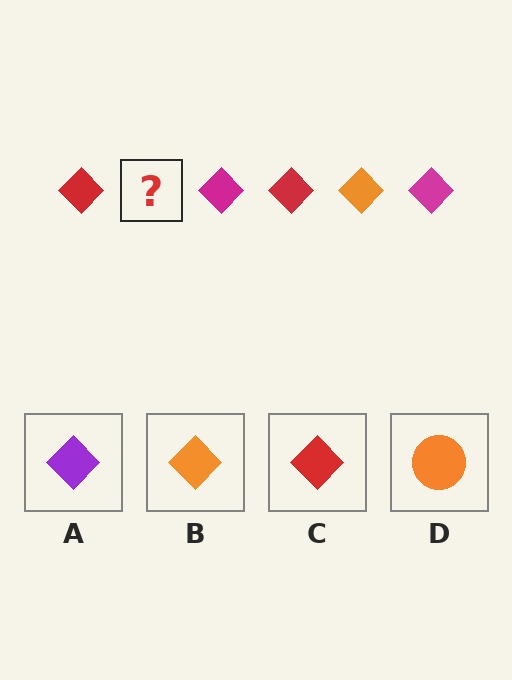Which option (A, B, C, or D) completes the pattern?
B.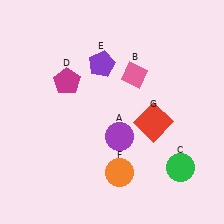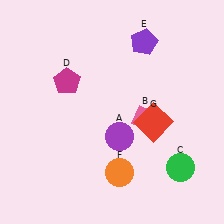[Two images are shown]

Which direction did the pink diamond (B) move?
The pink diamond (B) moved down.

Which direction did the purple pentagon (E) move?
The purple pentagon (E) moved right.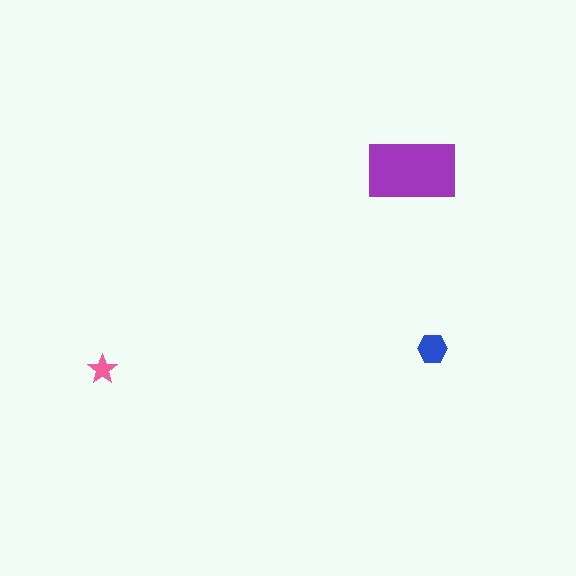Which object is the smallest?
The pink star.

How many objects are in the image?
There are 3 objects in the image.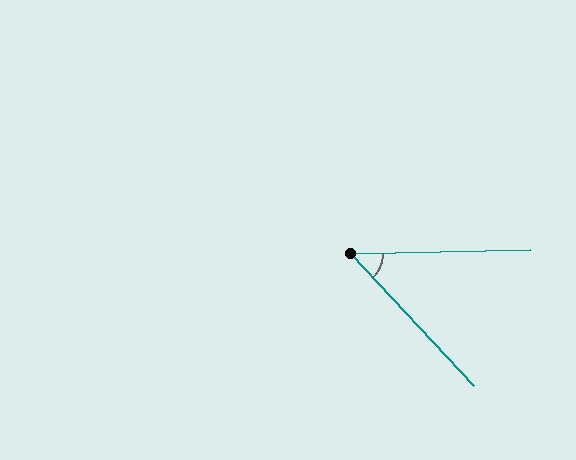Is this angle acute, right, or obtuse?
It is acute.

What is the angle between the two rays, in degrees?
Approximately 48 degrees.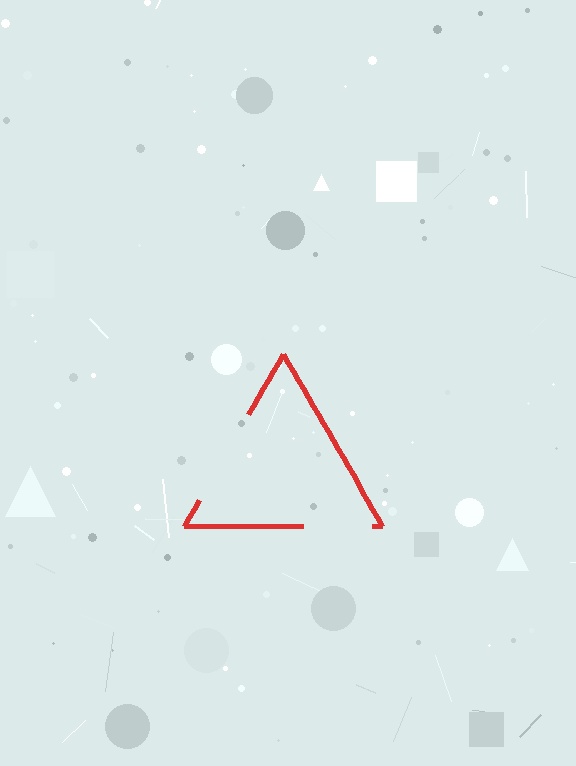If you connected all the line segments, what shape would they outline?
They would outline a triangle.